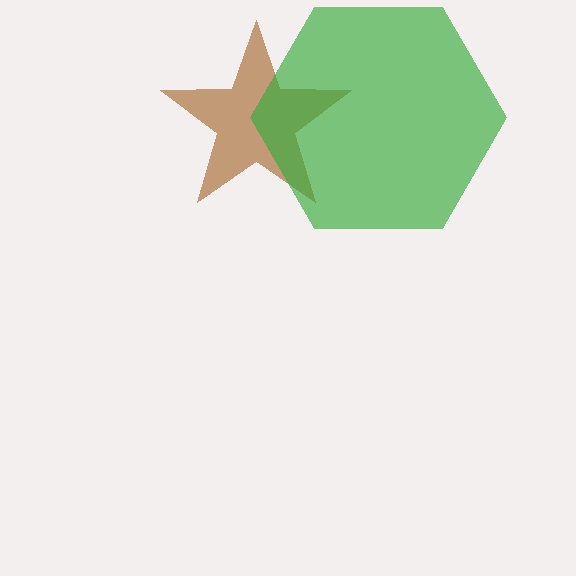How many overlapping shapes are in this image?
There are 2 overlapping shapes in the image.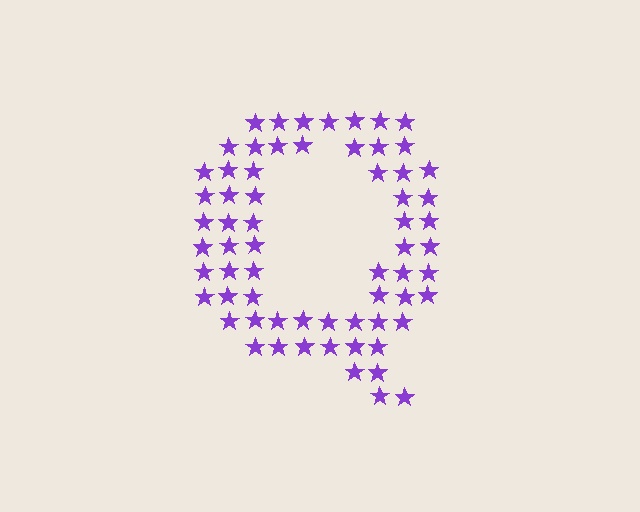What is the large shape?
The large shape is the letter Q.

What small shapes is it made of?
It is made of small stars.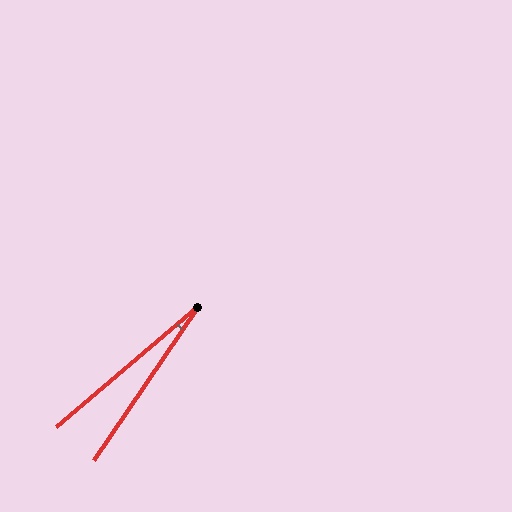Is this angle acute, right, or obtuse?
It is acute.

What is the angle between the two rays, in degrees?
Approximately 15 degrees.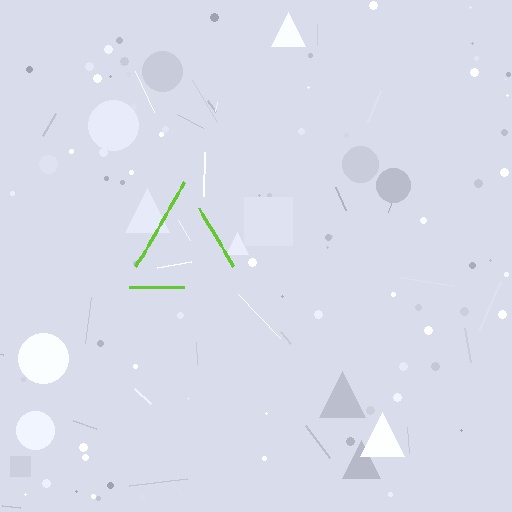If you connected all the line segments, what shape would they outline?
They would outline a triangle.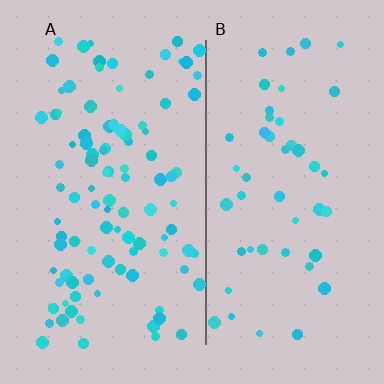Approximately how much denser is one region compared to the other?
Approximately 2.2× — region A over region B.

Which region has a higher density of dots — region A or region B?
A (the left).